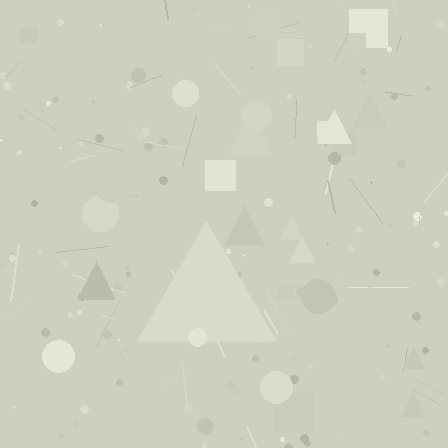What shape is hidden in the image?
A triangle is hidden in the image.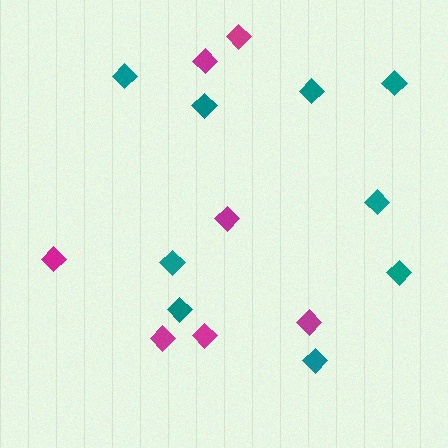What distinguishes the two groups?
There are 2 groups: one group of magenta diamonds (7) and one group of teal diamonds (9).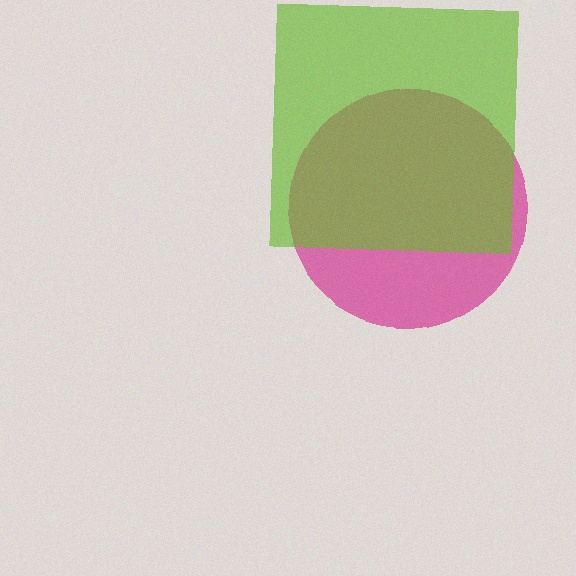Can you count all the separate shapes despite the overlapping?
Yes, there are 2 separate shapes.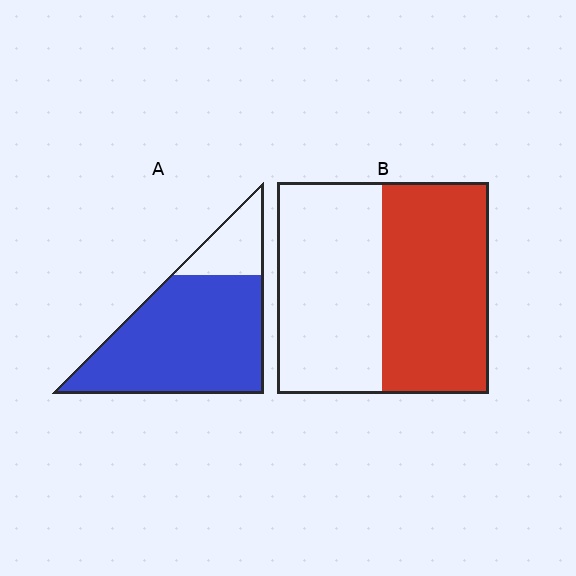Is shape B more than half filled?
Roughly half.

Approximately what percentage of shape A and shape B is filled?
A is approximately 80% and B is approximately 50%.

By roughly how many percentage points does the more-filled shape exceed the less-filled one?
By roughly 30 percentage points (A over B).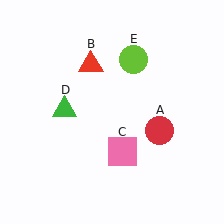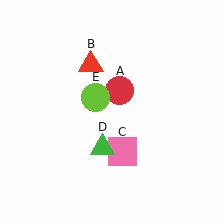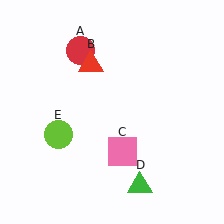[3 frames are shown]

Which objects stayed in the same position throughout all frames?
Red triangle (object B) and pink square (object C) remained stationary.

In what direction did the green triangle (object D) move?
The green triangle (object D) moved down and to the right.